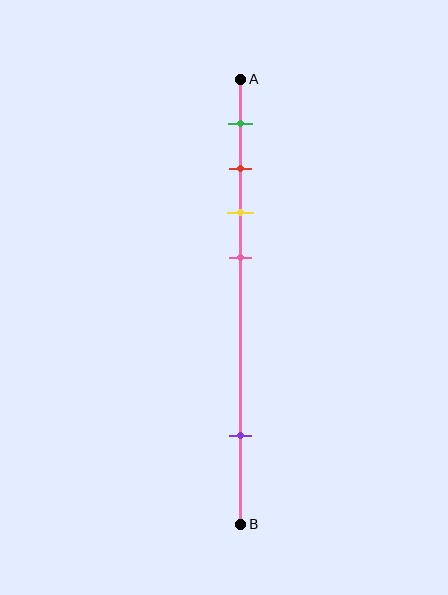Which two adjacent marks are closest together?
The red and yellow marks are the closest adjacent pair.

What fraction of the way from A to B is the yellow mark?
The yellow mark is approximately 30% (0.3) of the way from A to B.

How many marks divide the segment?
There are 5 marks dividing the segment.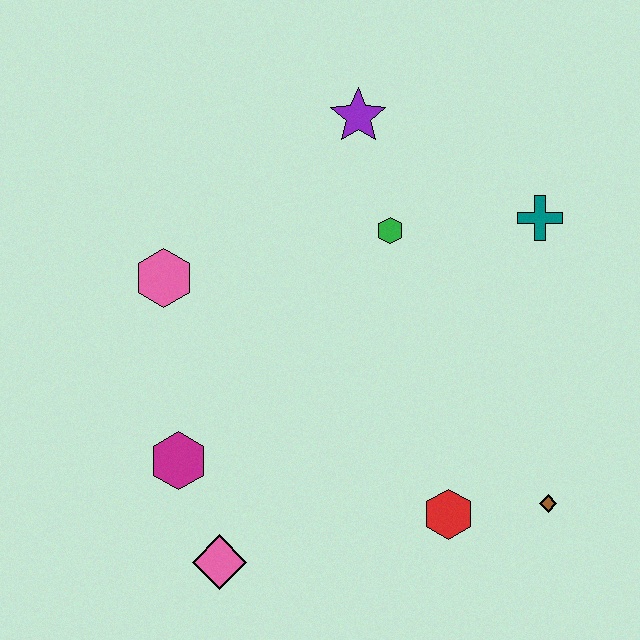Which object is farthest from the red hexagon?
The purple star is farthest from the red hexagon.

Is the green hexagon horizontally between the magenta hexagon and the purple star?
No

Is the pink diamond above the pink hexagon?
No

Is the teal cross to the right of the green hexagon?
Yes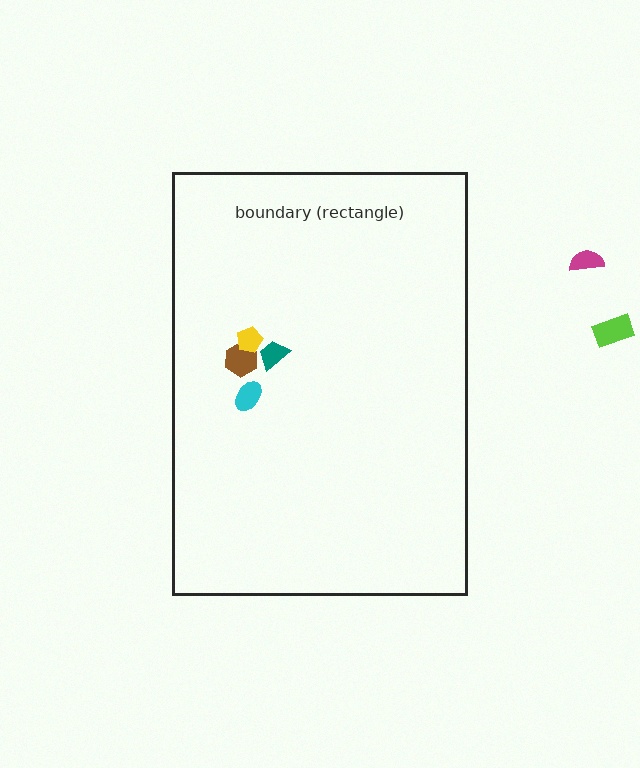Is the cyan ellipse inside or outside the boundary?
Inside.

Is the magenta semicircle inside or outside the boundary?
Outside.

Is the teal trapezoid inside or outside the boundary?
Inside.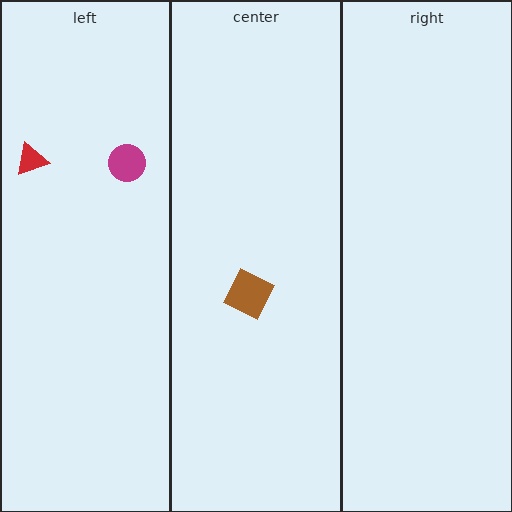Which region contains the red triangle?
The left region.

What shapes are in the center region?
The brown diamond.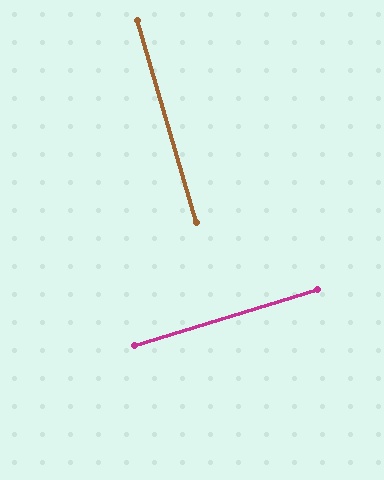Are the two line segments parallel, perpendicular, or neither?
Perpendicular — they meet at approximately 89°.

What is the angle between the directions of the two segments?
Approximately 89 degrees.